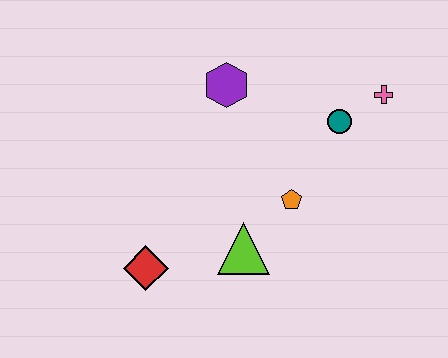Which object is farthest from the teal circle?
The red diamond is farthest from the teal circle.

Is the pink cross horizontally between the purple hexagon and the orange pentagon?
No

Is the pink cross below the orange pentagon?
No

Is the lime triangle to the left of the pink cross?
Yes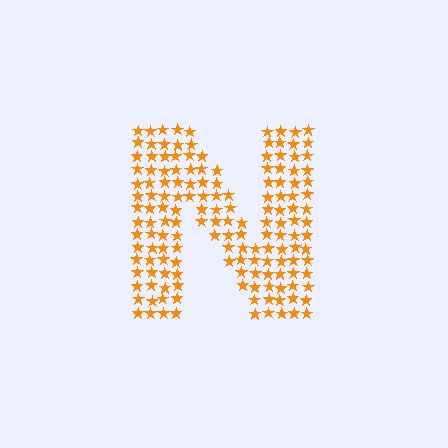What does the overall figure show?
The overall figure shows the letter N.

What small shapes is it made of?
It is made of small stars.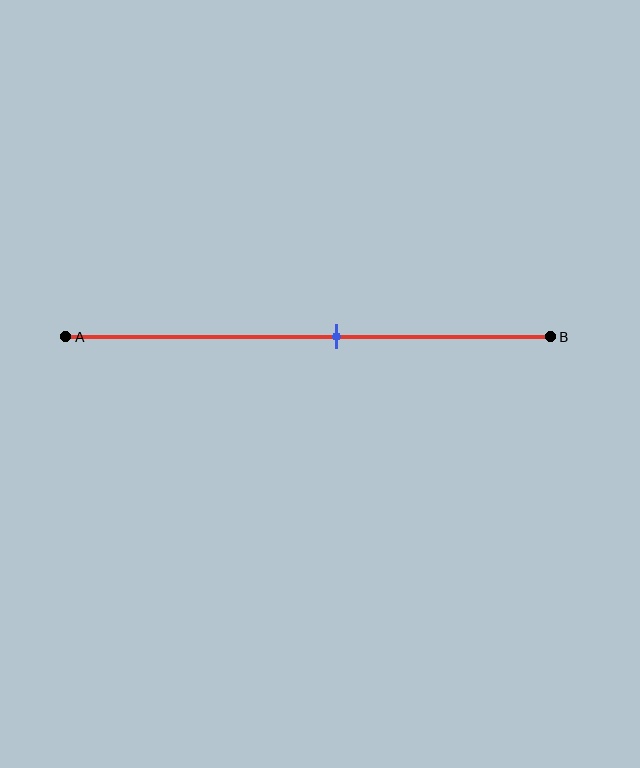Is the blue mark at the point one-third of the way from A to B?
No, the mark is at about 55% from A, not at the 33% one-third point.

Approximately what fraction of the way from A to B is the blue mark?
The blue mark is approximately 55% of the way from A to B.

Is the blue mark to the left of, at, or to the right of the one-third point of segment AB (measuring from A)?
The blue mark is to the right of the one-third point of segment AB.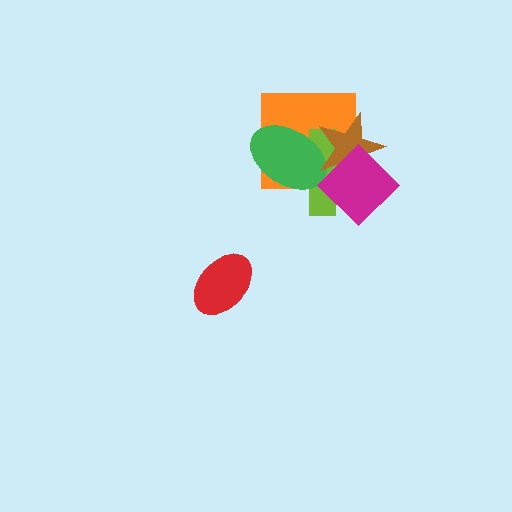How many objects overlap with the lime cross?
4 objects overlap with the lime cross.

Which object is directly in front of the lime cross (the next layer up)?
The green ellipse is directly in front of the lime cross.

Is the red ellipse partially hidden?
No, no other shape covers it.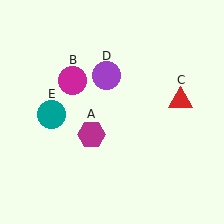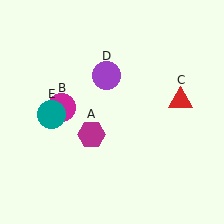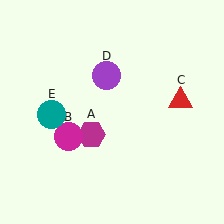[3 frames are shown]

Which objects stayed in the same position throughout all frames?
Magenta hexagon (object A) and red triangle (object C) and purple circle (object D) and teal circle (object E) remained stationary.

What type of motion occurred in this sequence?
The magenta circle (object B) rotated counterclockwise around the center of the scene.